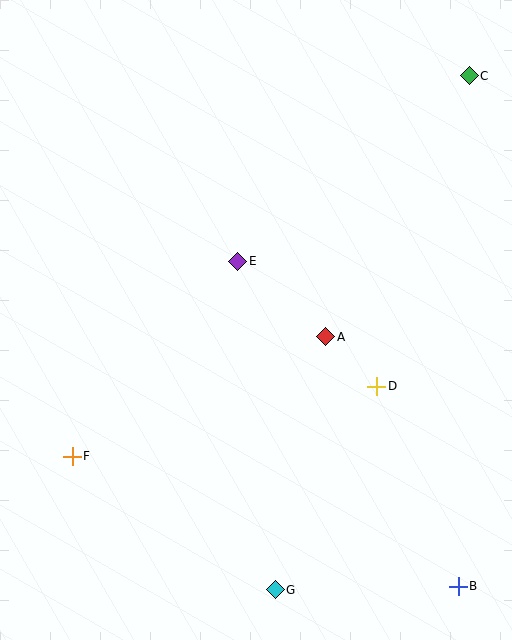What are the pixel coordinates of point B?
Point B is at (458, 586).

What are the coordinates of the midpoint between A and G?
The midpoint between A and G is at (300, 463).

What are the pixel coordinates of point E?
Point E is at (238, 261).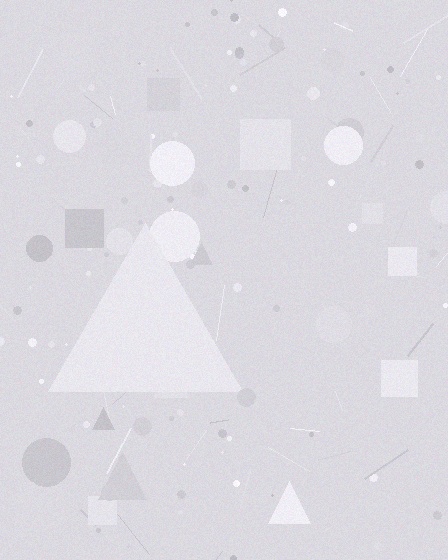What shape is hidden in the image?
A triangle is hidden in the image.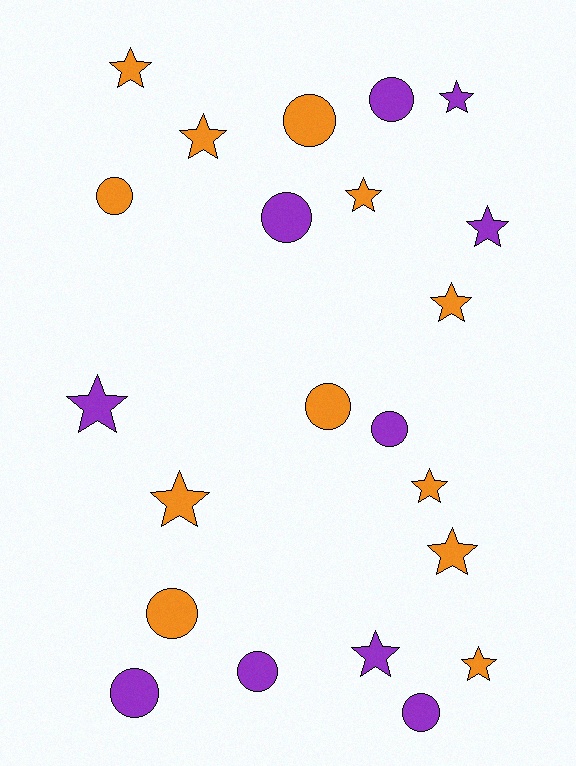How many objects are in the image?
There are 22 objects.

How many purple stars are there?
There are 4 purple stars.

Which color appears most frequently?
Orange, with 12 objects.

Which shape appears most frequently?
Star, with 12 objects.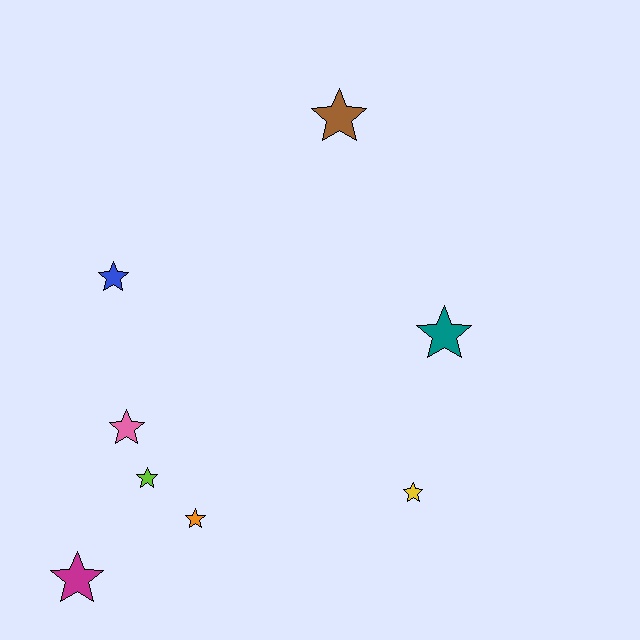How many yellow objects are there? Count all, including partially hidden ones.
There is 1 yellow object.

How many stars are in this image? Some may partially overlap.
There are 8 stars.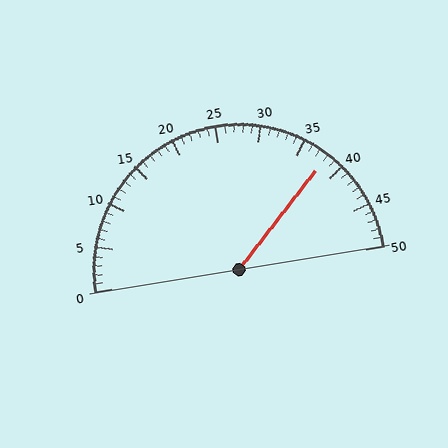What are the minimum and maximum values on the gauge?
The gauge ranges from 0 to 50.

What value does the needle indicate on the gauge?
The needle indicates approximately 38.